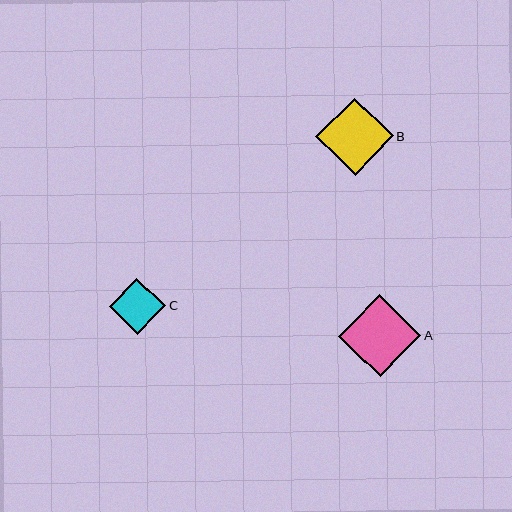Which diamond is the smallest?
Diamond C is the smallest with a size of approximately 56 pixels.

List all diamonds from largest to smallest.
From largest to smallest: A, B, C.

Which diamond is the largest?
Diamond A is the largest with a size of approximately 82 pixels.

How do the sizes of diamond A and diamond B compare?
Diamond A and diamond B are approximately the same size.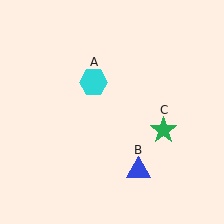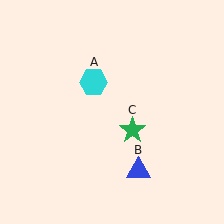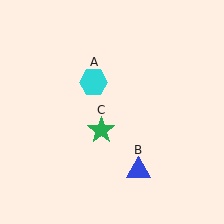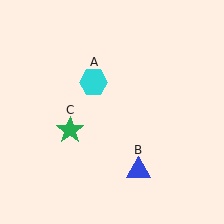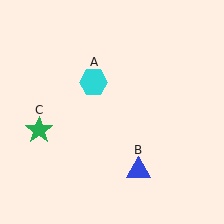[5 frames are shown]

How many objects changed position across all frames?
1 object changed position: green star (object C).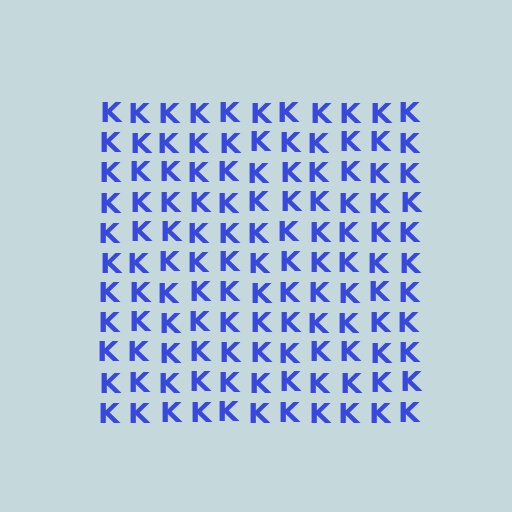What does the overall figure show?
The overall figure shows a square.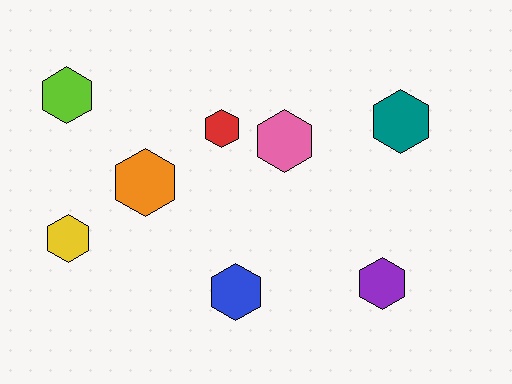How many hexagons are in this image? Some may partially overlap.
There are 8 hexagons.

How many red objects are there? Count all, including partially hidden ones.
There is 1 red object.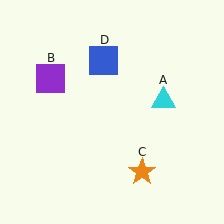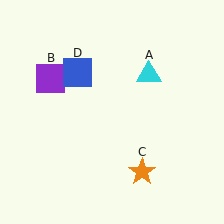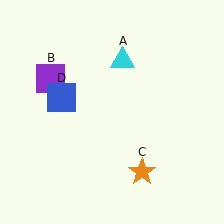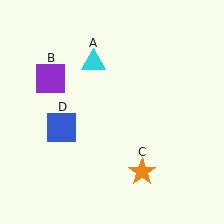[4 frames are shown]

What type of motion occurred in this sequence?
The cyan triangle (object A), blue square (object D) rotated counterclockwise around the center of the scene.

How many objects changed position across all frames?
2 objects changed position: cyan triangle (object A), blue square (object D).